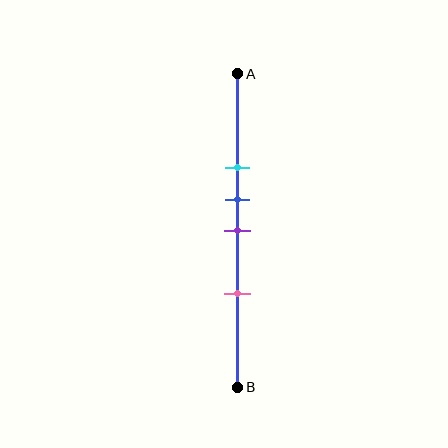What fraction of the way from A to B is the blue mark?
The blue mark is approximately 40% (0.4) of the way from A to B.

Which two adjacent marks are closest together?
The blue and purple marks are the closest adjacent pair.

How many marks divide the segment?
There are 4 marks dividing the segment.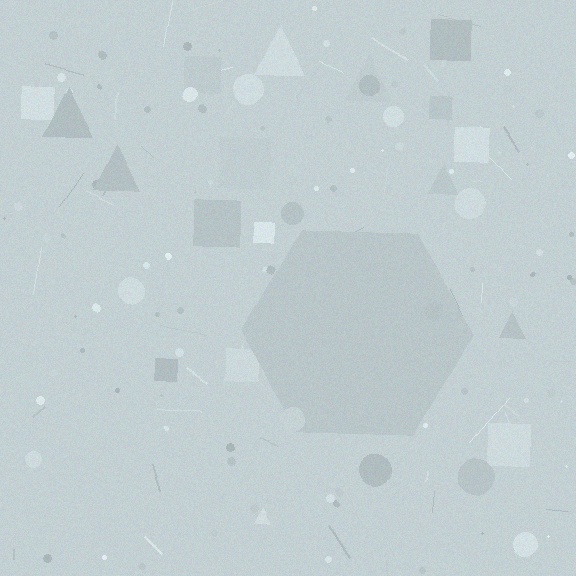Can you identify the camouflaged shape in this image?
The camouflaged shape is a hexagon.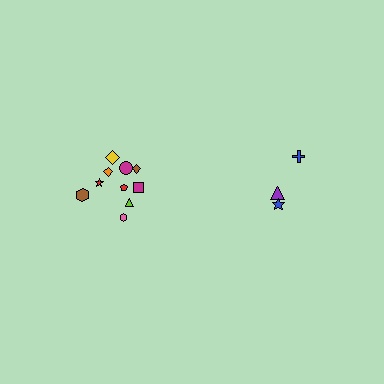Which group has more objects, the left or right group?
The left group.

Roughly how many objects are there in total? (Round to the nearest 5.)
Roughly 15 objects in total.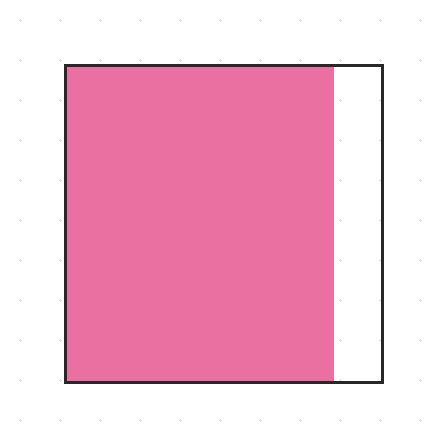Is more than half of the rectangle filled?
Yes.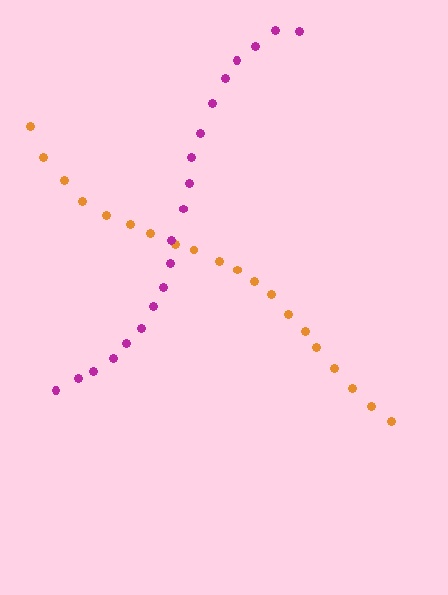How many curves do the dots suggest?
There are 2 distinct paths.